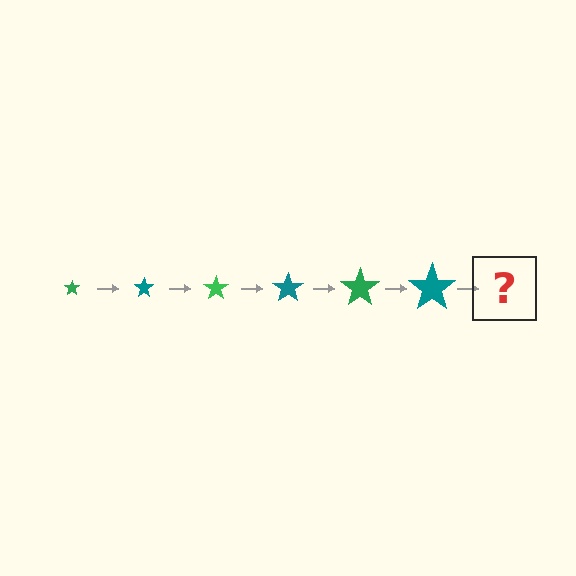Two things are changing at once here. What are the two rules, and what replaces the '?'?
The two rules are that the star grows larger each step and the color cycles through green and teal. The '?' should be a green star, larger than the previous one.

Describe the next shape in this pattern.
It should be a green star, larger than the previous one.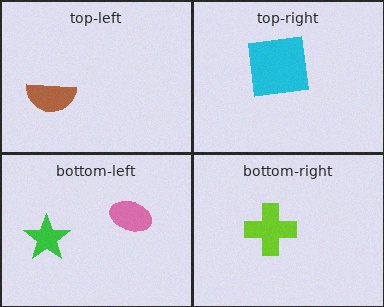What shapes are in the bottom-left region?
The green star, the pink ellipse.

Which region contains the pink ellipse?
The bottom-left region.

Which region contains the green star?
The bottom-left region.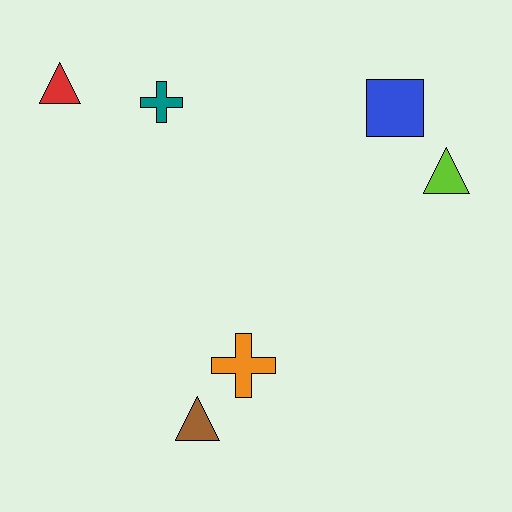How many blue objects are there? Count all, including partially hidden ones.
There is 1 blue object.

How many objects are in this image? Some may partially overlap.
There are 6 objects.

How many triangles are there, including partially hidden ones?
There are 3 triangles.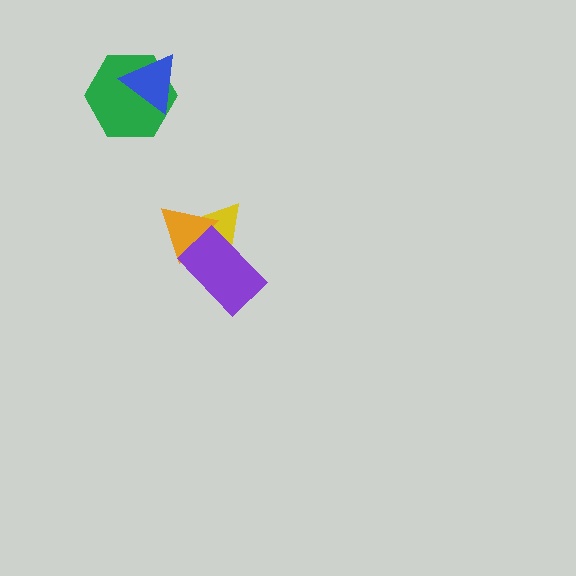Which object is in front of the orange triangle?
The purple rectangle is in front of the orange triangle.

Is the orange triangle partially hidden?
Yes, it is partially covered by another shape.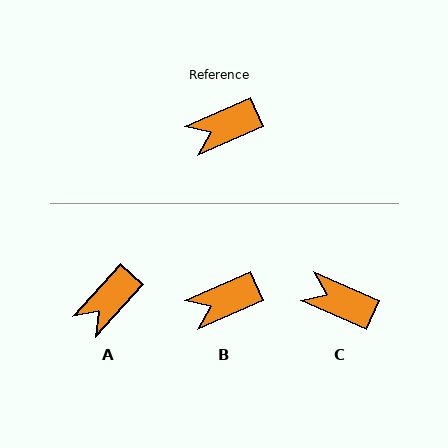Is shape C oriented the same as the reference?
No, it is off by about 48 degrees.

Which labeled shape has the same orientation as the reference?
B.